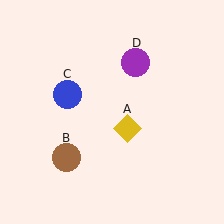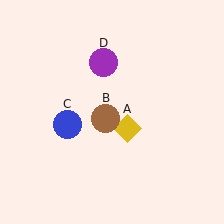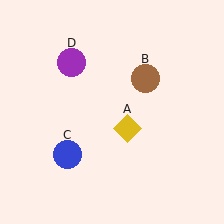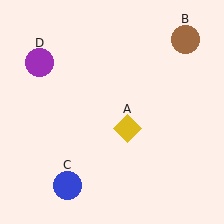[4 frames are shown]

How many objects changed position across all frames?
3 objects changed position: brown circle (object B), blue circle (object C), purple circle (object D).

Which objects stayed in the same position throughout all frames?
Yellow diamond (object A) remained stationary.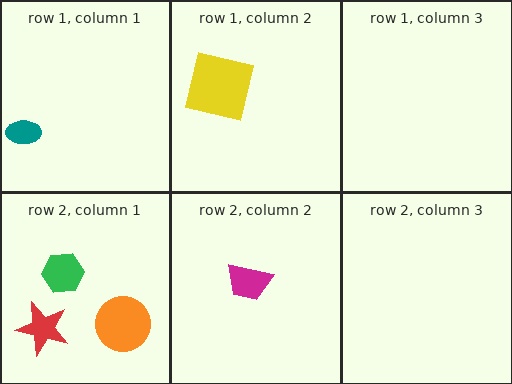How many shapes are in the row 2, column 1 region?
3.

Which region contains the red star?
The row 2, column 1 region.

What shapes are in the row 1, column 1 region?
The teal ellipse.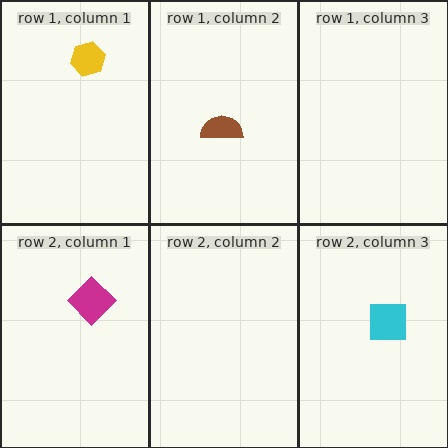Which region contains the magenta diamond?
The row 2, column 1 region.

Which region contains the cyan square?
The row 2, column 3 region.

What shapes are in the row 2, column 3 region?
The cyan square.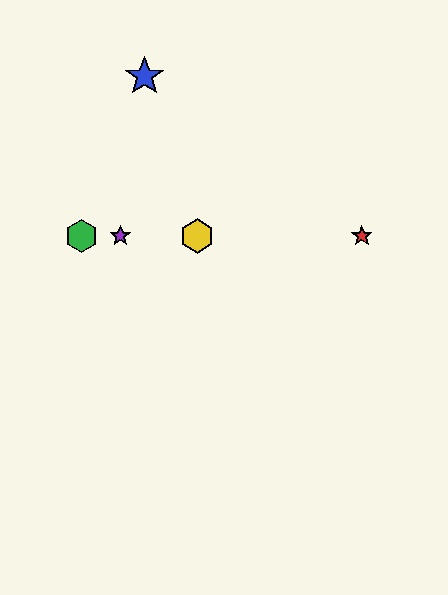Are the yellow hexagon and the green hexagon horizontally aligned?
Yes, both are at y≈236.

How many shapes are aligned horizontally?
4 shapes (the red star, the green hexagon, the yellow hexagon, the purple star) are aligned horizontally.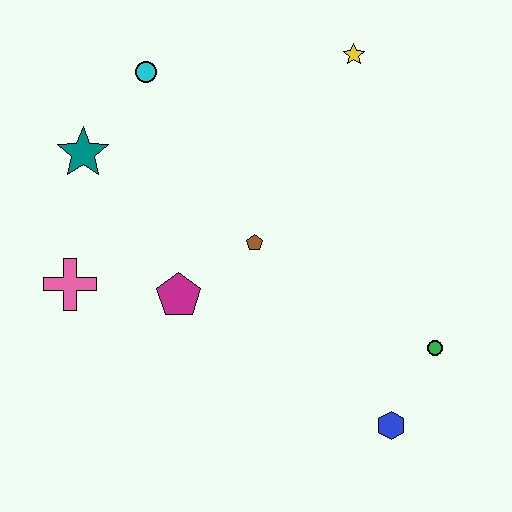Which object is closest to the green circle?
The blue hexagon is closest to the green circle.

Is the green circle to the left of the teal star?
No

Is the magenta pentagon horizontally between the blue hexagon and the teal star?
Yes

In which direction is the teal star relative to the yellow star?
The teal star is to the left of the yellow star.